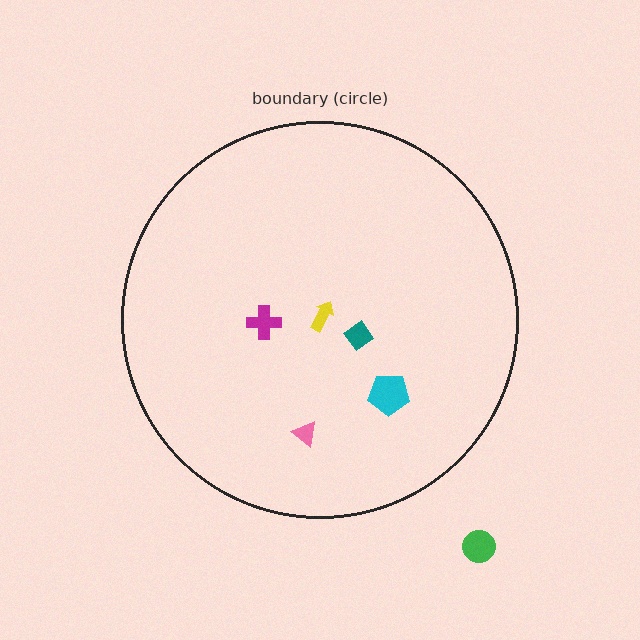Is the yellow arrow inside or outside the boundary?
Inside.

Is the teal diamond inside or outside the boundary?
Inside.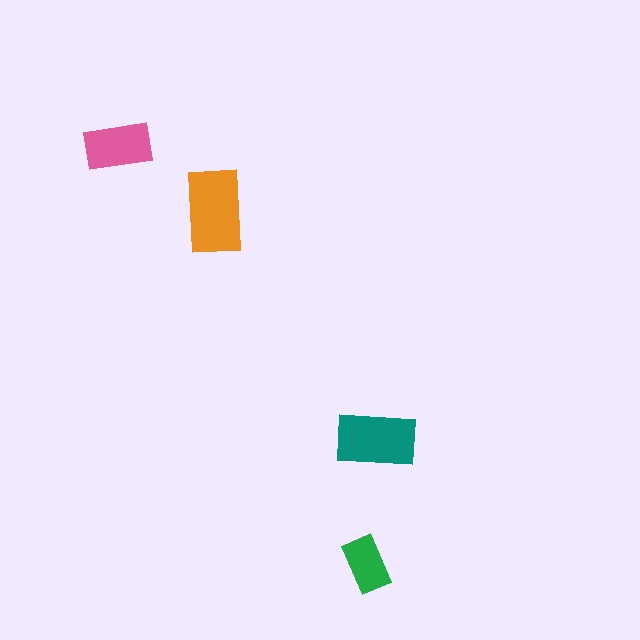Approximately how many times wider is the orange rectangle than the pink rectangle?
About 1.5 times wider.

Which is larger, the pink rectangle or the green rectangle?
The pink one.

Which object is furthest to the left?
The pink rectangle is leftmost.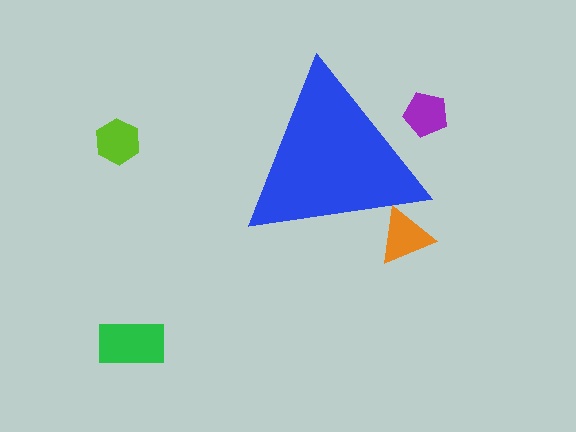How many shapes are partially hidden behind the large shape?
2 shapes are partially hidden.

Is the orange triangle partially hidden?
Yes, the orange triangle is partially hidden behind the blue triangle.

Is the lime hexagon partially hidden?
No, the lime hexagon is fully visible.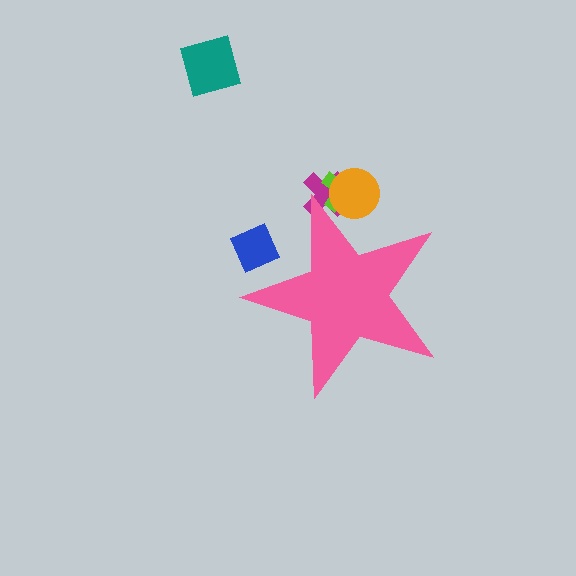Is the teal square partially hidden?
No, the teal square is fully visible.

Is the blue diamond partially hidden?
Yes, the blue diamond is partially hidden behind the pink star.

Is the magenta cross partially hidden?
Yes, the magenta cross is partially hidden behind the pink star.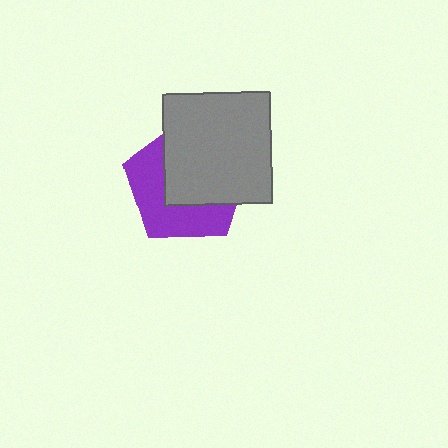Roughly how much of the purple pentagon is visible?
About half of it is visible (roughly 45%).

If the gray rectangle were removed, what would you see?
You would see the complete purple pentagon.